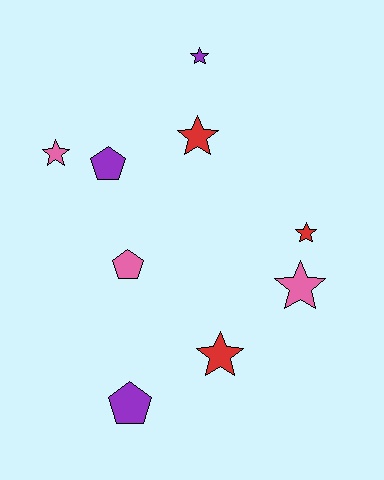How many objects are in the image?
There are 9 objects.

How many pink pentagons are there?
There is 1 pink pentagon.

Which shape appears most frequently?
Star, with 6 objects.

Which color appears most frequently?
Pink, with 3 objects.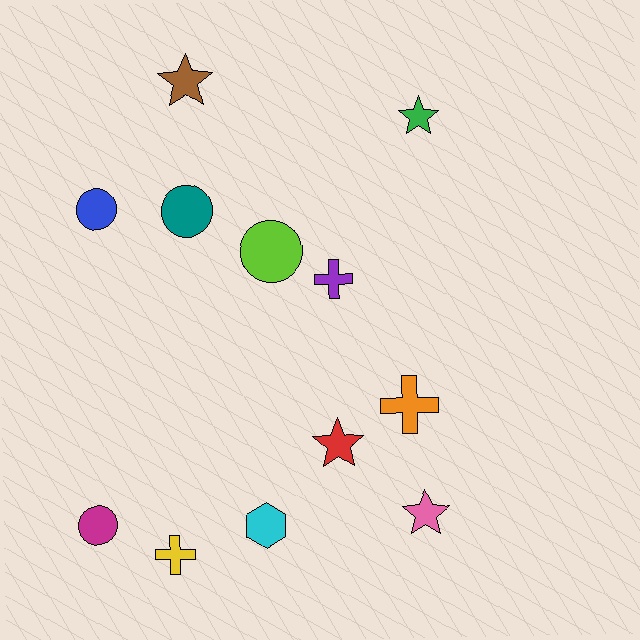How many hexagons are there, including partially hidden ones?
There is 1 hexagon.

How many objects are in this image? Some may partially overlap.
There are 12 objects.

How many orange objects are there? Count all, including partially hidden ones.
There is 1 orange object.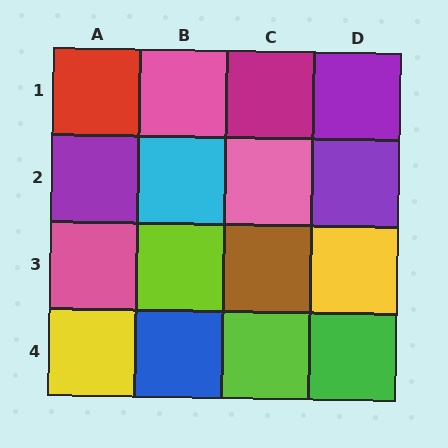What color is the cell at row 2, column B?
Cyan.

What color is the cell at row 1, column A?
Red.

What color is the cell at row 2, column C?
Pink.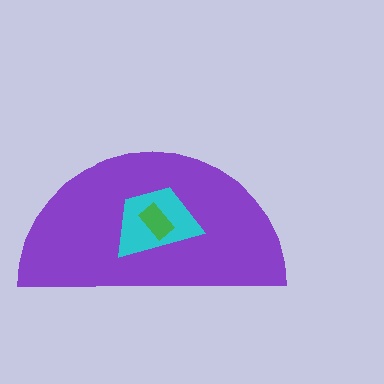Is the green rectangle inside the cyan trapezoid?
Yes.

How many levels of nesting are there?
3.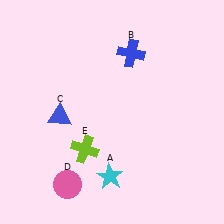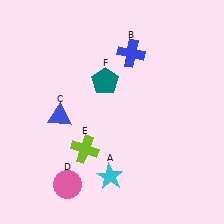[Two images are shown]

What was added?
A teal pentagon (F) was added in Image 2.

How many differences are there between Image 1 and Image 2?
There is 1 difference between the two images.